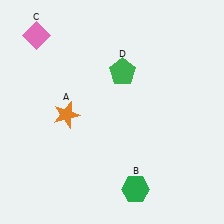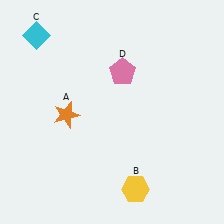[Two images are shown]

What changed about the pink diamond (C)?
In Image 1, C is pink. In Image 2, it changed to cyan.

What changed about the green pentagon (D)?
In Image 1, D is green. In Image 2, it changed to pink.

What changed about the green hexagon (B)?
In Image 1, B is green. In Image 2, it changed to yellow.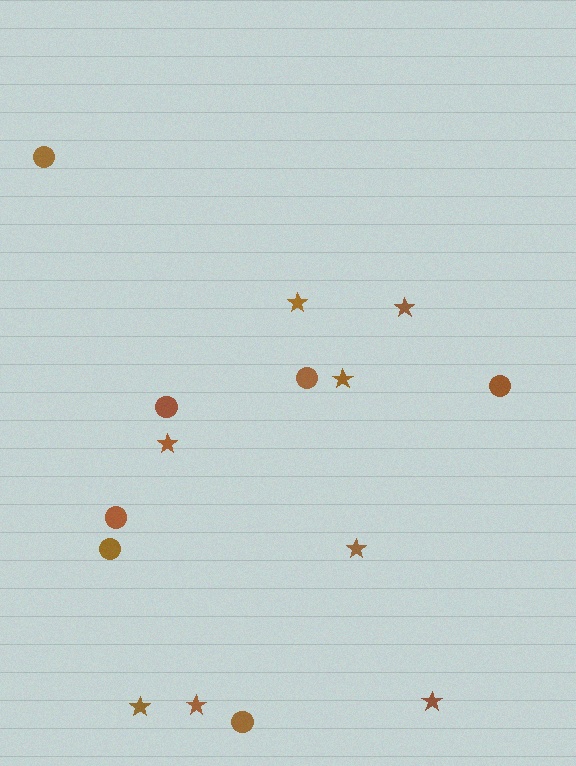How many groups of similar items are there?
There are 2 groups: one group of stars (8) and one group of circles (7).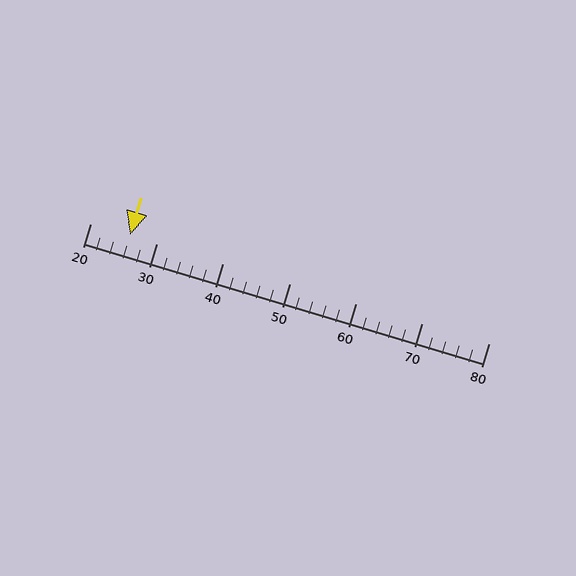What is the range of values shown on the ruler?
The ruler shows values from 20 to 80.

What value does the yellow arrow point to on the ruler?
The yellow arrow points to approximately 26.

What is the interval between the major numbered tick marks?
The major tick marks are spaced 10 units apart.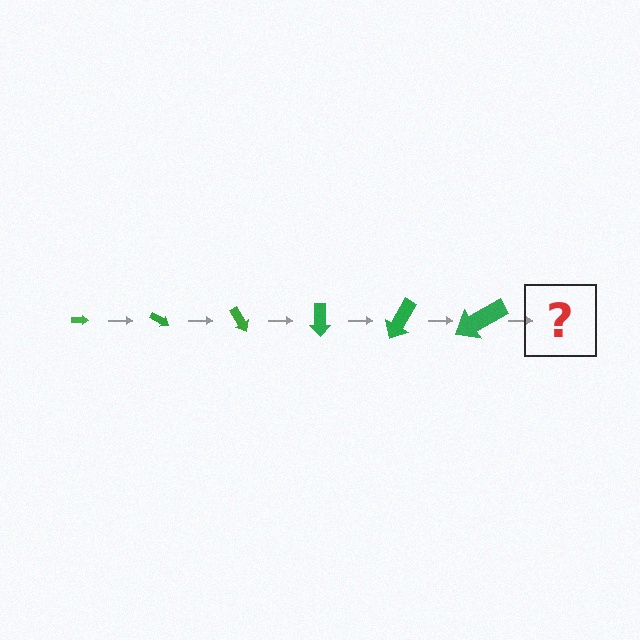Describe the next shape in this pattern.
It should be an arrow, larger than the previous one and rotated 180 degrees from the start.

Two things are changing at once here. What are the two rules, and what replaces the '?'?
The two rules are that the arrow grows larger each step and it rotates 30 degrees each step. The '?' should be an arrow, larger than the previous one and rotated 180 degrees from the start.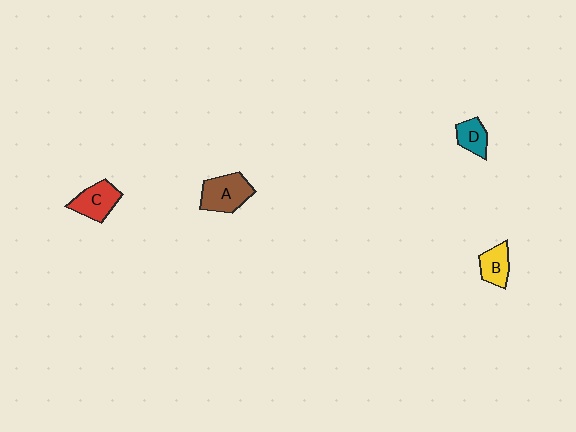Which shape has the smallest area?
Shape D (teal).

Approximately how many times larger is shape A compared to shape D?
Approximately 1.7 times.